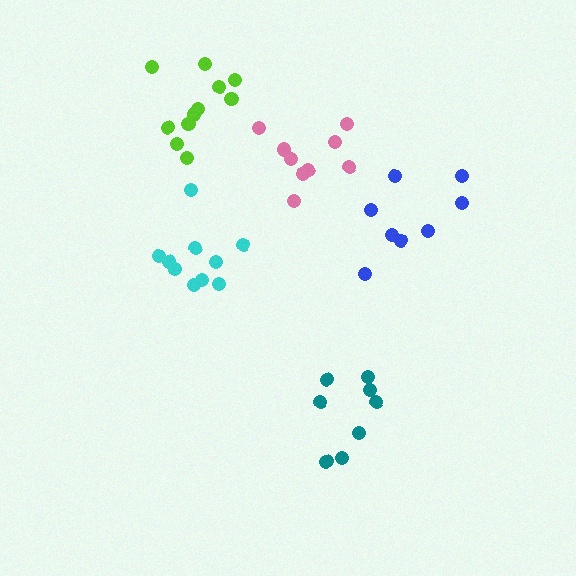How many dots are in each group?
Group 1: 10 dots, Group 2: 9 dots, Group 3: 11 dots, Group 4: 8 dots, Group 5: 8 dots (46 total).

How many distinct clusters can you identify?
There are 5 distinct clusters.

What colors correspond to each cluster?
The clusters are colored: cyan, pink, lime, blue, teal.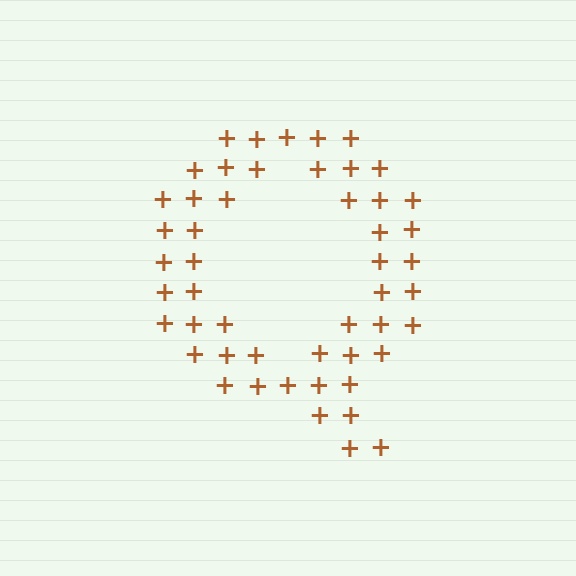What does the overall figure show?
The overall figure shows the letter Q.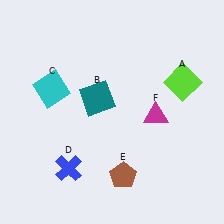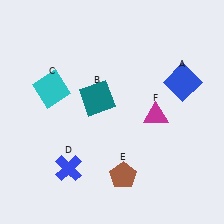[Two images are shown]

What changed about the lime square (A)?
In Image 1, A is lime. In Image 2, it changed to blue.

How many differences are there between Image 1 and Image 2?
There is 1 difference between the two images.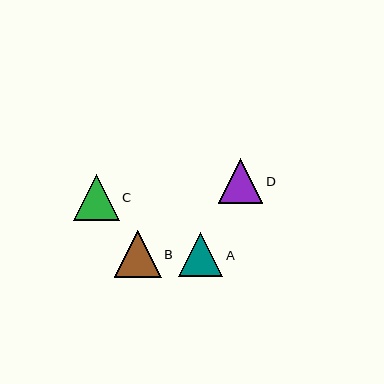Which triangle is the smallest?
Triangle A is the smallest with a size of approximately 44 pixels.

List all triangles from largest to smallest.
From largest to smallest: B, C, D, A.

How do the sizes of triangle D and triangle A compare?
Triangle D and triangle A are approximately the same size.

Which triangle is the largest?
Triangle B is the largest with a size of approximately 47 pixels.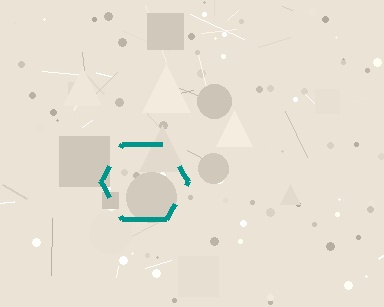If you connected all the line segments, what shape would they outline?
They would outline a hexagon.